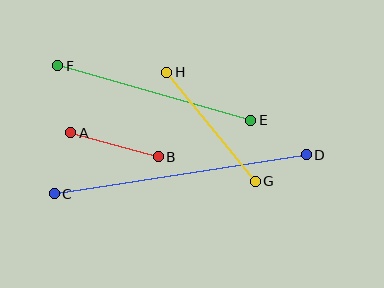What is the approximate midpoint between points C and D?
The midpoint is at approximately (180, 174) pixels.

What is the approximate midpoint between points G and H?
The midpoint is at approximately (211, 127) pixels.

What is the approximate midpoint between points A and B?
The midpoint is at approximately (115, 145) pixels.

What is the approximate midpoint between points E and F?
The midpoint is at approximately (154, 93) pixels.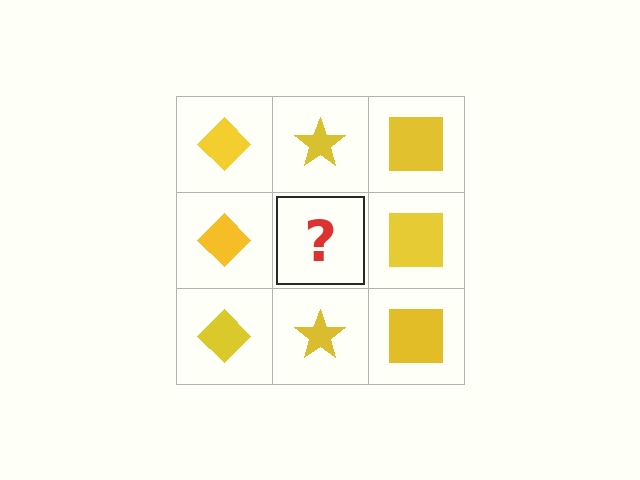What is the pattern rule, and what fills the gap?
The rule is that each column has a consistent shape. The gap should be filled with a yellow star.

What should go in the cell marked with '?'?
The missing cell should contain a yellow star.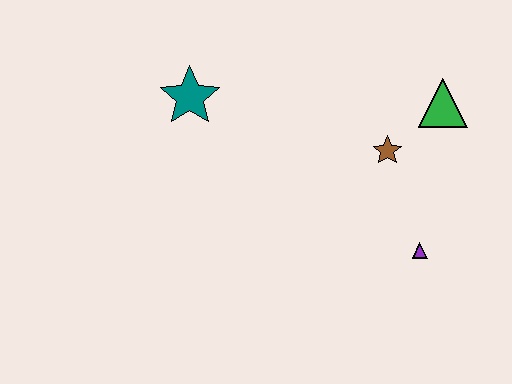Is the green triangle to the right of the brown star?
Yes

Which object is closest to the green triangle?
The brown star is closest to the green triangle.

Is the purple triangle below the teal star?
Yes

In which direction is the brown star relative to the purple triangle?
The brown star is above the purple triangle.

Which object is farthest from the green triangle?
The teal star is farthest from the green triangle.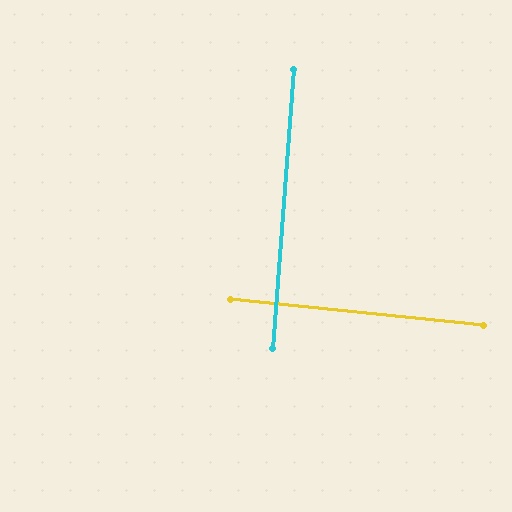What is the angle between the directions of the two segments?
Approximately 88 degrees.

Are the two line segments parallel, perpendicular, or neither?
Perpendicular — they meet at approximately 88°.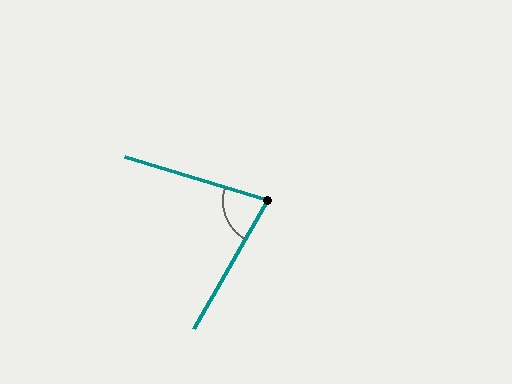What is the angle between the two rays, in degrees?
Approximately 77 degrees.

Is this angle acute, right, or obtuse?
It is acute.